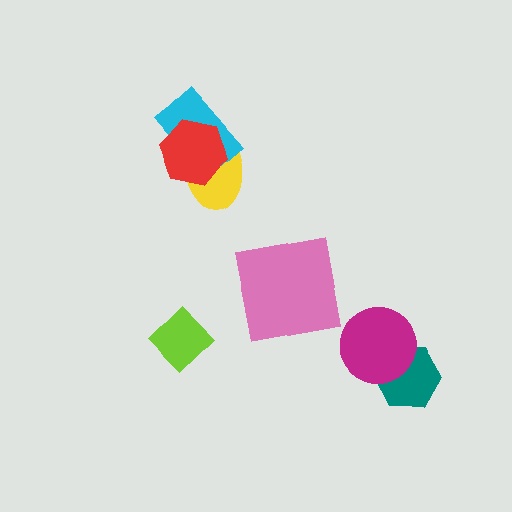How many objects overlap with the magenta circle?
1 object overlaps with the magenta circle.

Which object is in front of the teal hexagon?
The magenta circle is in front of the teal hexagon.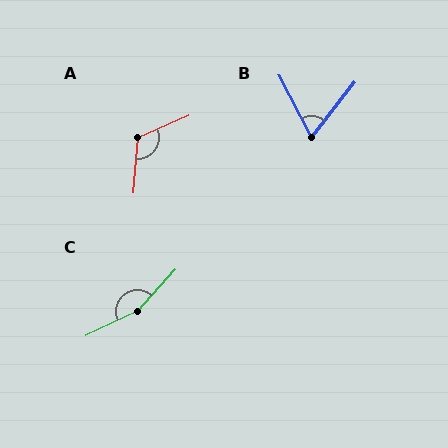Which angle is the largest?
C, at approximately 157 degrees.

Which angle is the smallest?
B, at approximately 65 degrees.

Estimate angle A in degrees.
Approximately 119 degrees.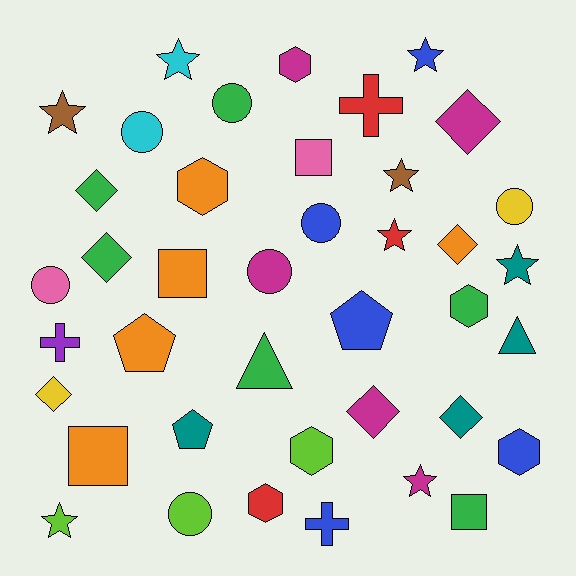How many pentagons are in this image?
There are 3 pentagons.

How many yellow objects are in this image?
There are 2 yellow objects.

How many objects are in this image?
There are 40 objects.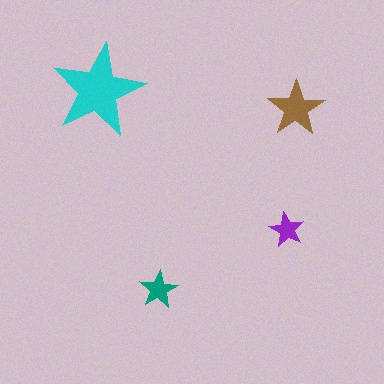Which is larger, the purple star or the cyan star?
The cyan one.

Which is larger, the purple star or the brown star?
The brown one.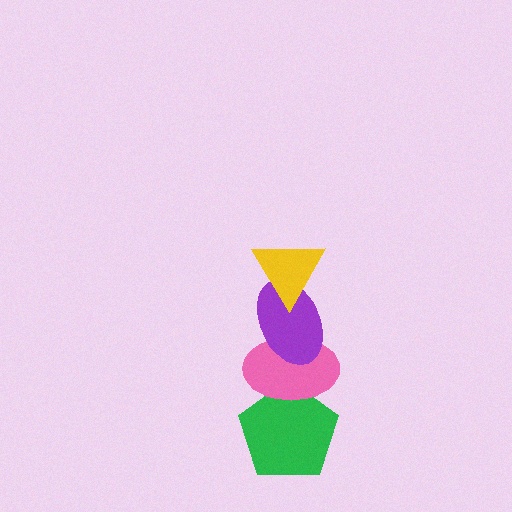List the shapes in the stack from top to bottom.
From top to bottom: the yellow triangle, the purple ellipse, the pink ellipse, the green pentagon.